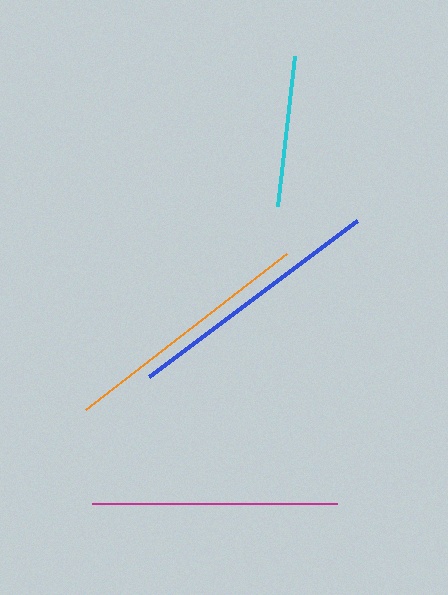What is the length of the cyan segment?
The cyan segment is approximately 151 pixels long.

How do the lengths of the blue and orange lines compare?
The blue and orange lines are approximately the same length.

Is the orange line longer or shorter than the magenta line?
The orange line is longer than the magenta line.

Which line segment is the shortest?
The cyan line is the shortest at approximately 151 pixels.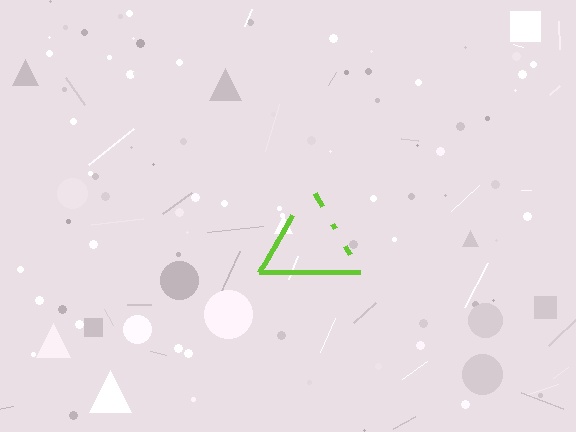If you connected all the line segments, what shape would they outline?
They would outline a triangle.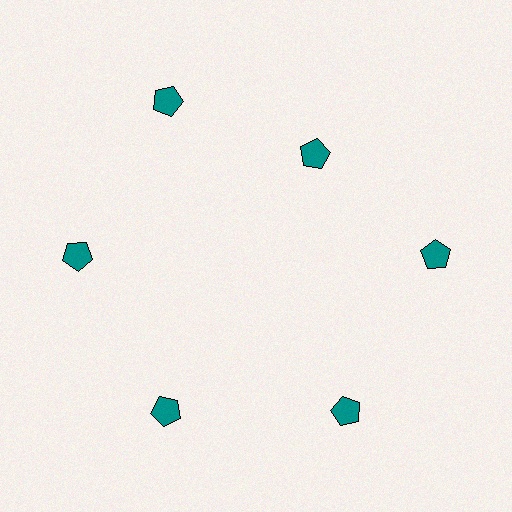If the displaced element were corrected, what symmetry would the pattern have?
It would have 6-fold rotational symmetry — the pattern would map onto itself every 60 degrees.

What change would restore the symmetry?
The symmetry would be restored by moving it outward, back onto the ring so that all 6 pentagons sit at equal angles and equal distance from the center.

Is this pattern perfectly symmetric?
No. The 6 teal pentagons are arranged in a ring, but one element near the 1 o'clock position is pulled inward toward the center, breaking the 6-fold rotational symmetry.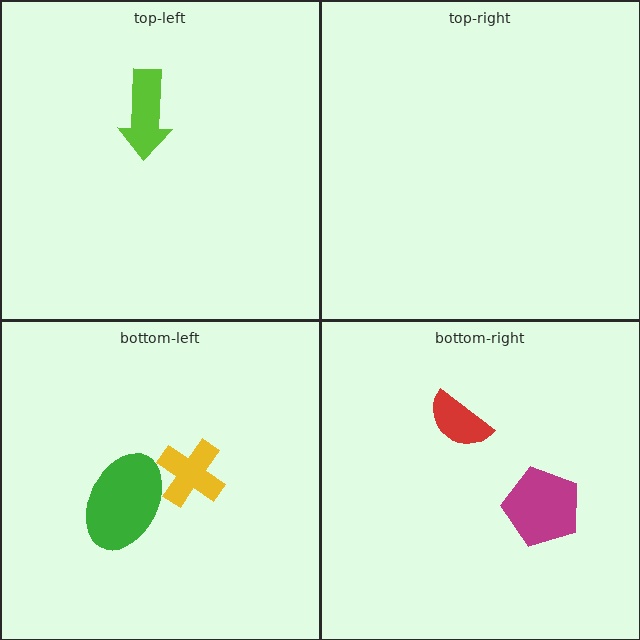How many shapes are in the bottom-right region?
2.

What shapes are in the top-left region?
The lime arrow.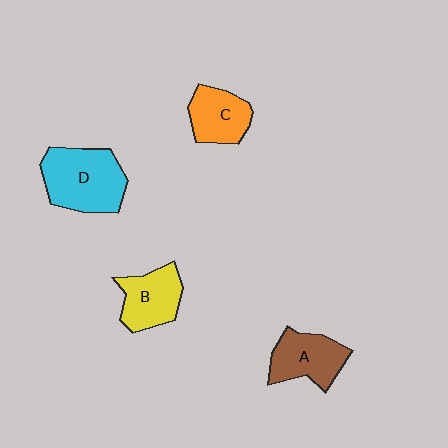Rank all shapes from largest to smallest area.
From largest to smallest: D (cyan), A (brown), B (yellow), C (orange).